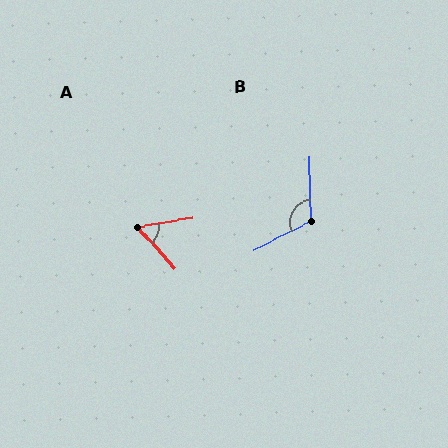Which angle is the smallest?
A, at approximately 57 degrees.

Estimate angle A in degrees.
Approximately 57 degrees.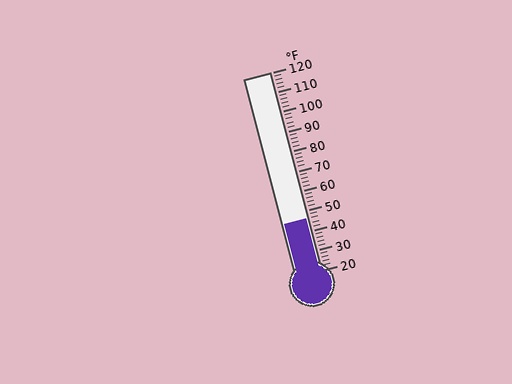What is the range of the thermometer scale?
The thermometer scale ranges from 20°F to 120°F.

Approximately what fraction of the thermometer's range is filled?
The thermometer is filled to approximately 25% of its range.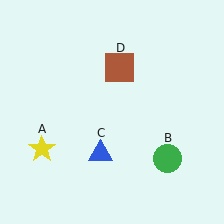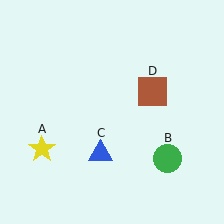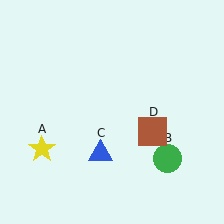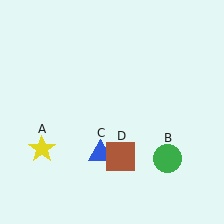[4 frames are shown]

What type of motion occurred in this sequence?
The brown square (object D) rotated clockwise around the center of the scene.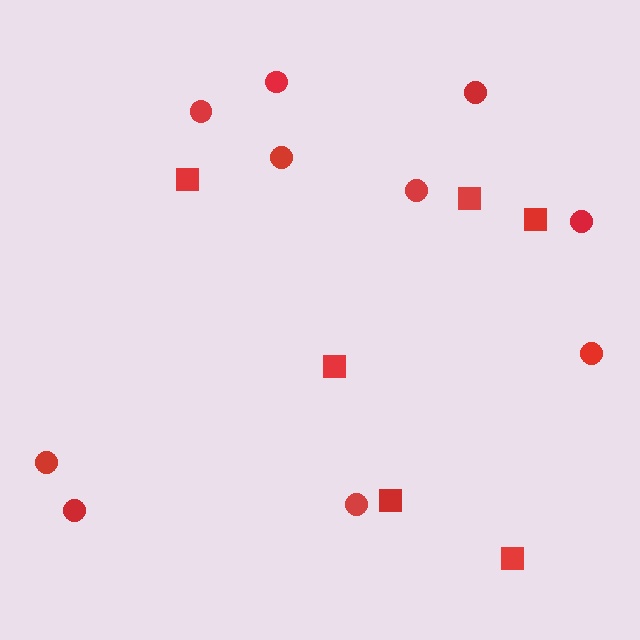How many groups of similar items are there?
There are 2 groups: one group of squares (6) and one group of circles (10).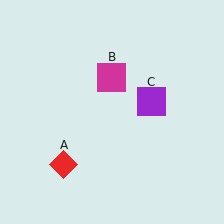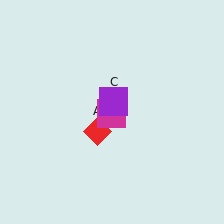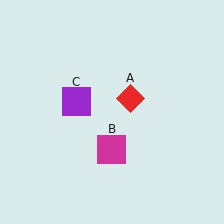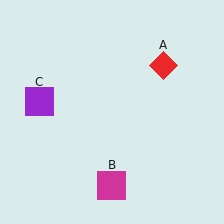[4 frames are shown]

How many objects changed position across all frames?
3 objects changed position: red diamond (object A), magenta square (object B), purple square (object C).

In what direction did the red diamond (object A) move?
The red diamond (object A) moved up and to the right.